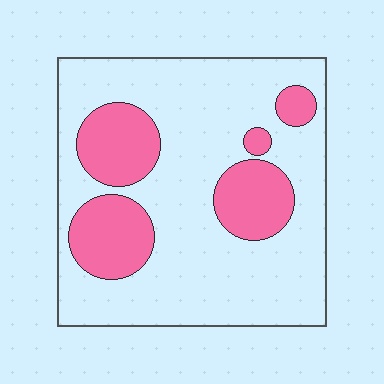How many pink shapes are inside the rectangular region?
5.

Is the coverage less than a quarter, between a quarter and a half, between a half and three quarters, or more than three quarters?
Between a quarter and a half.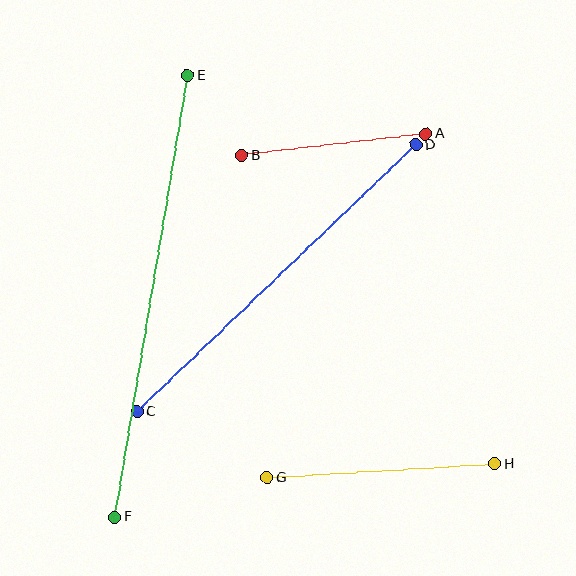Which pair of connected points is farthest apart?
Points E and F are farthest apart.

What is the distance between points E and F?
The distance is approximately 448 pixels.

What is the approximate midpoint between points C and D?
The midpoint is at approximately (276, 278) pixels.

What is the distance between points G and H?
The distance is approximately 228 pixels.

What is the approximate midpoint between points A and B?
The midpoint is at approximately (334, 144) pixels.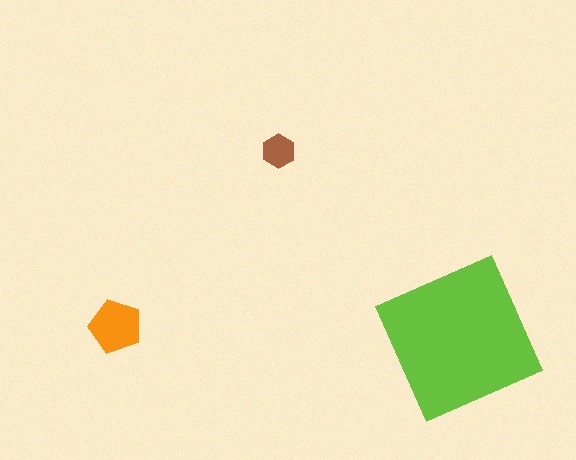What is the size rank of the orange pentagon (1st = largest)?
2nd.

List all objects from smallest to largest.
The brown hexagon, the orange pentagon, the lime square.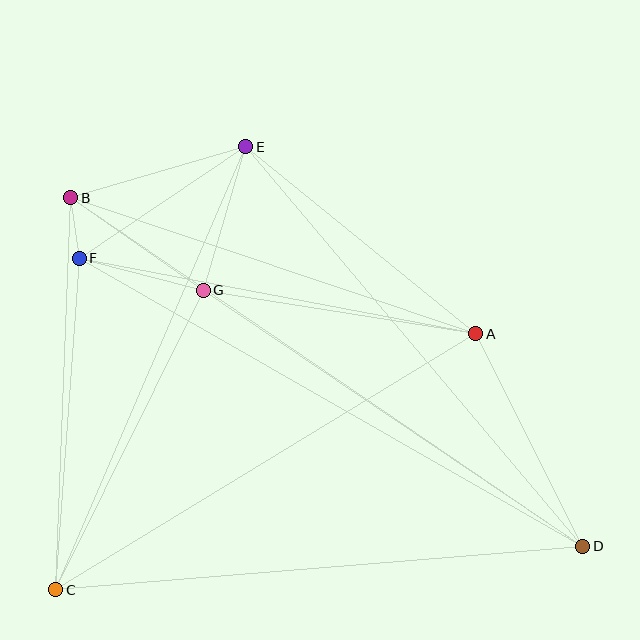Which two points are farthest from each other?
Points B and D are farthest from each other.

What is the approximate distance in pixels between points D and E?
The distance between D and E is approximately 523 pixels.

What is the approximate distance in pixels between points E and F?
The distance between E and F is approximately 200 pixels.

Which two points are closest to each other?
Points B and F are closest to each other.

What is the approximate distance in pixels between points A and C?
The distance between A and C is approximately 492 pixels.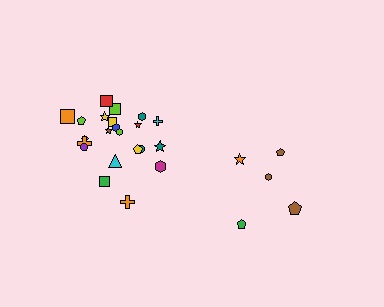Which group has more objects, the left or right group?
The left group.